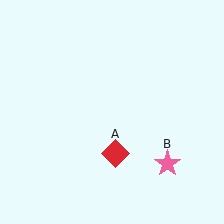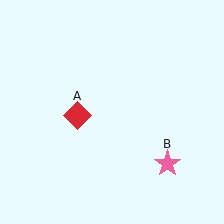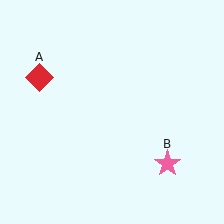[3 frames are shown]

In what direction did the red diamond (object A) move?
The red diamond (object A) moved up and to the left.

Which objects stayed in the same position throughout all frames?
Pink star (object B) remained stationary.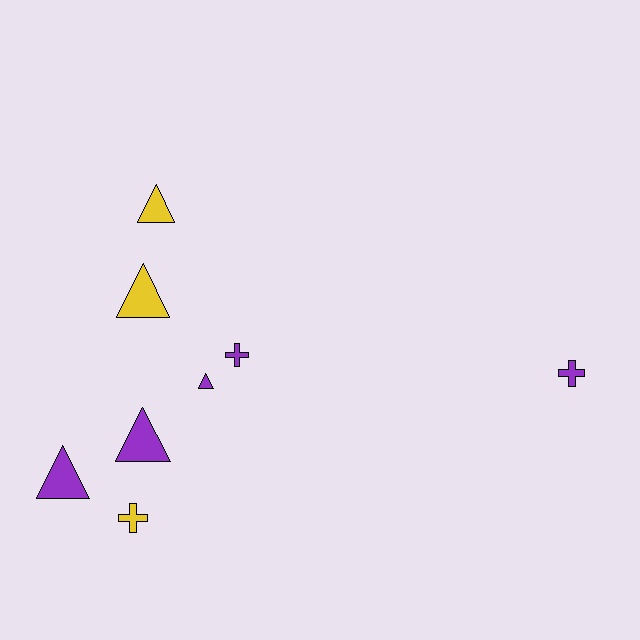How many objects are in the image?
There are 8 objects.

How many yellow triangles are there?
There are 2 yellow triangles.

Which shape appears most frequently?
Triangle, with 5 objects.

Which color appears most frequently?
Purple, with 5 objects.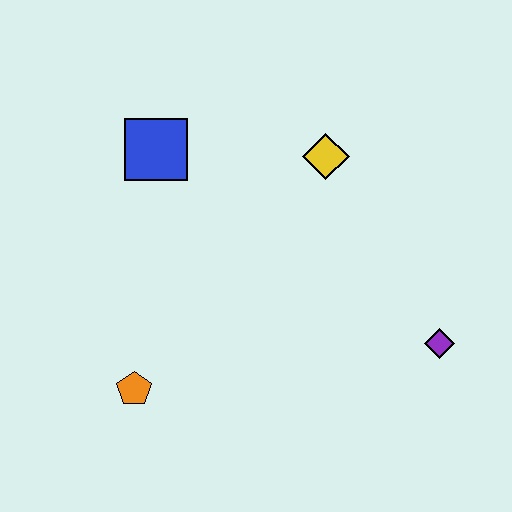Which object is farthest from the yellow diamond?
The orange pentagon is farthest from the yellow diamond.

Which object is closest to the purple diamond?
The yellow diamond is closest to the purple diamond.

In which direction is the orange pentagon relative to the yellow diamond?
The orange pentagon is below the yellow diamond.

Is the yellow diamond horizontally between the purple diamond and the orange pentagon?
Yes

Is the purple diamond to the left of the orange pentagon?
No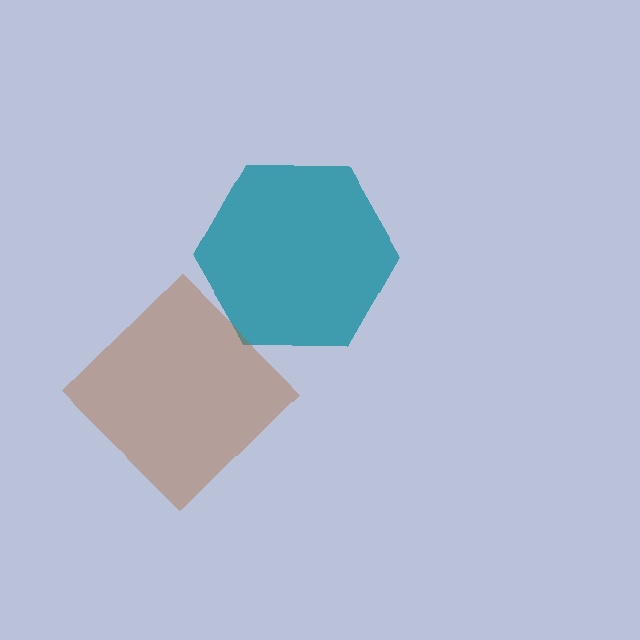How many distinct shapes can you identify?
There are 2 distinct shapes: a teal hexagon, a brown diamond.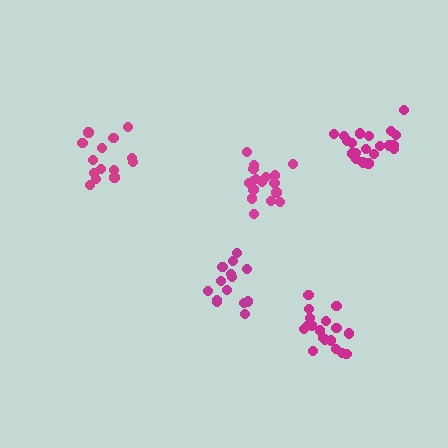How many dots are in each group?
Group 1: 14 dots, Group 2: 14 dots, Group 3: 20 dots, Group 4: 17 dots, Group 5: 18 dots (83 total).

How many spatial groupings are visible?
There are 5 spatial groupings.